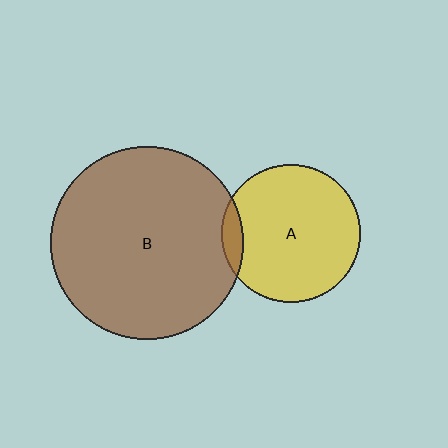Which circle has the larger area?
Circle B (brown).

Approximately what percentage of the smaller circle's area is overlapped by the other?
Approximately 10%.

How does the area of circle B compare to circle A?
Approximately 2.0 times.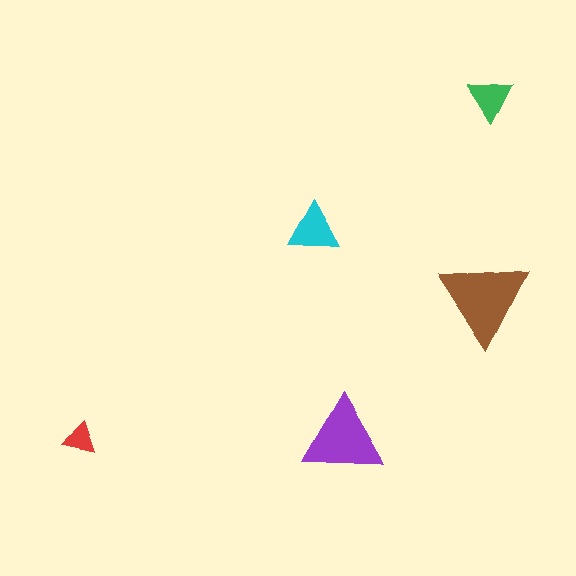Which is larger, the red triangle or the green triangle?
The green one.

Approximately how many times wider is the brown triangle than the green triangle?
About 2 times wider.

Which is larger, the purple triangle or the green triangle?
The purple one.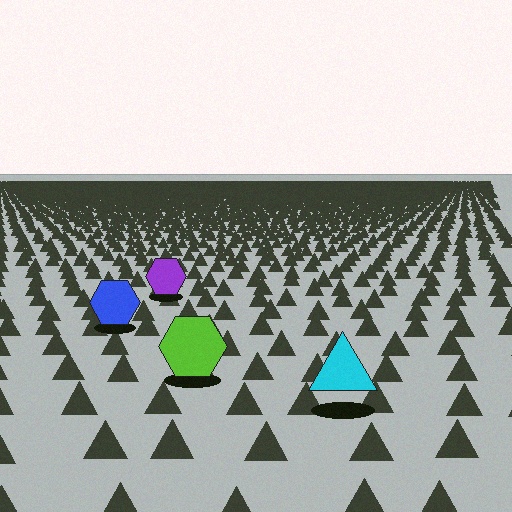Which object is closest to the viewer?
The cyan triangle is closest. The texture marks near it are larger and more spread out.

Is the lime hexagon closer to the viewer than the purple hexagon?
Yes. The lime hexagon is closer — you can tell from the texture gradient: the ground texture is coarser near it.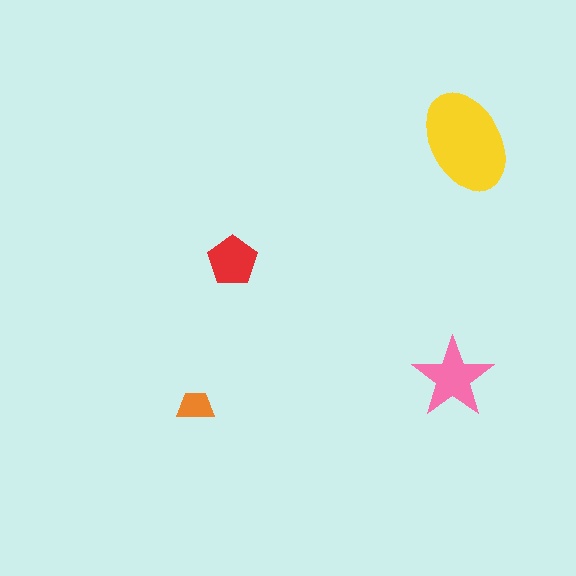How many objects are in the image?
There are 4 objects in the image.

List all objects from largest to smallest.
The yellow ellipse, the pink star, the red pentagon, the orange trapezoid.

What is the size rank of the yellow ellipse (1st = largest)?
1st.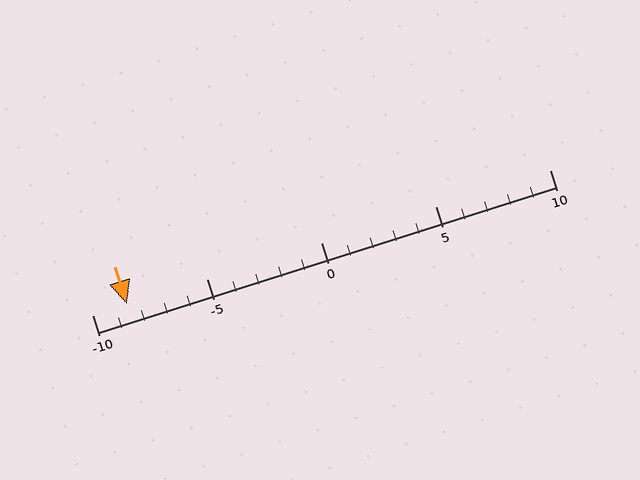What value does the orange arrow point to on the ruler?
The orange arrow points to approximately -8.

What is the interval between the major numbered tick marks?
The major tick marks are spaced 5 units apart.